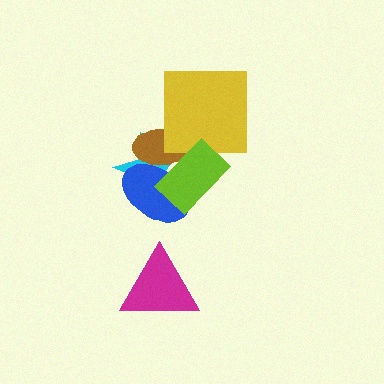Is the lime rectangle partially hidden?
No, no other shape covers it.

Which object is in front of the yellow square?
The lime rectangle is in front of the yellow square.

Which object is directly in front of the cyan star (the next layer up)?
The brown ellipse is directly in front of the cyan star.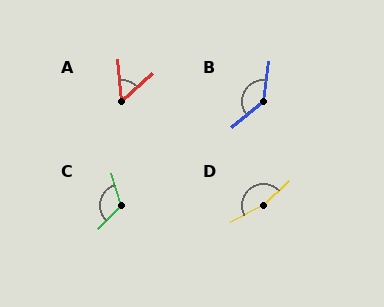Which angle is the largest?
D, at approximately 165 degrees.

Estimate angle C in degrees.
Approximately 118 degrees.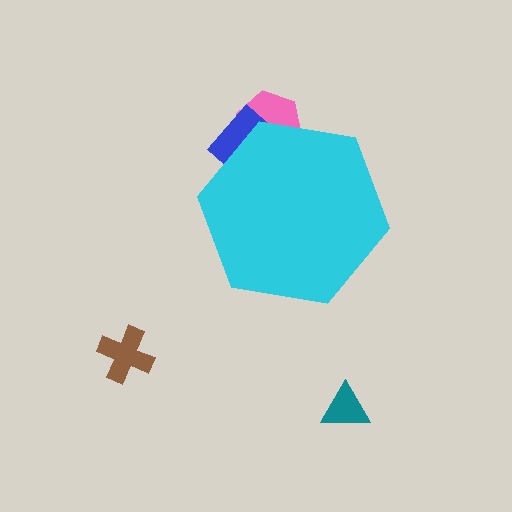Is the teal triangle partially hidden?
No, the teal triangle is fully visible.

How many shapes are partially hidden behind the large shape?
2 shapes are partially hidden.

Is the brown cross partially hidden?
No, the brown cross is fully visible.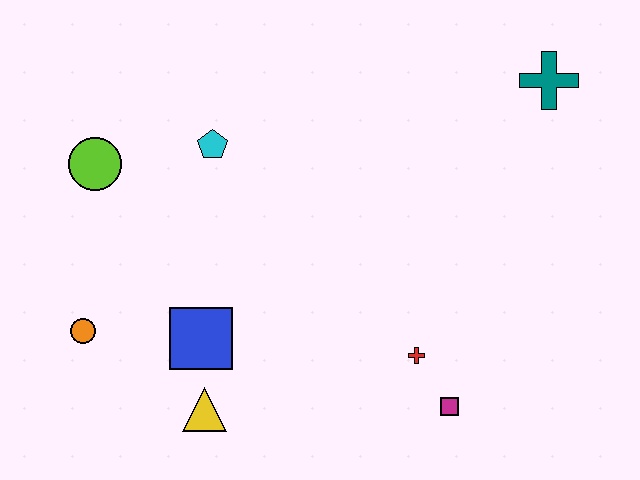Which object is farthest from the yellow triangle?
The teal cross is farthest from the yellow triangle.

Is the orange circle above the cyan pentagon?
No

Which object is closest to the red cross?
The magenta square is closest to the red cross.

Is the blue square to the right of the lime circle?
Yes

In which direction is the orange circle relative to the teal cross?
The orange circle is to the left of the teal cross.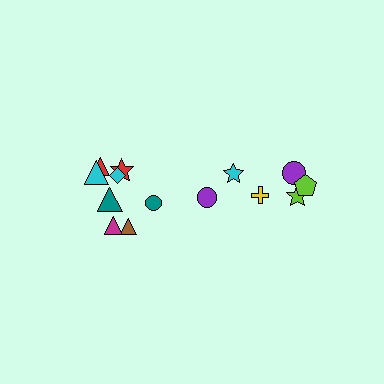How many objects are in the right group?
There are 6 objects.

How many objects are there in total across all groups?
There are 14 objects.